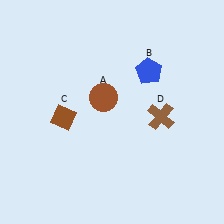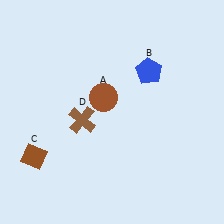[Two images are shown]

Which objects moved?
The objects that moved are: the brown diamond (C), the brown cross (D).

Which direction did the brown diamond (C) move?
The brown diamond (C) moved down.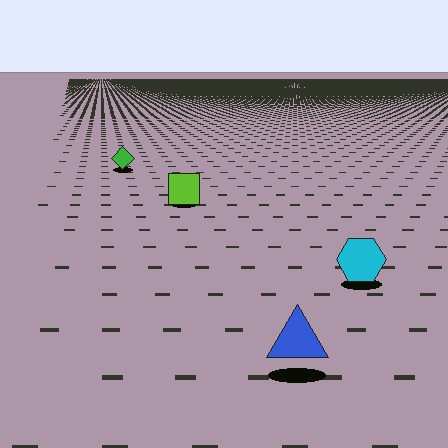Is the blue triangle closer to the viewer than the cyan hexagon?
Yes. The blue triangle is closer — you can tell from the texture gradient: the ground texture is coarser near it.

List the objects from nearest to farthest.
From nearest to farthest: the blue triangle, the cyan hexagon, the lime square, the green diamond.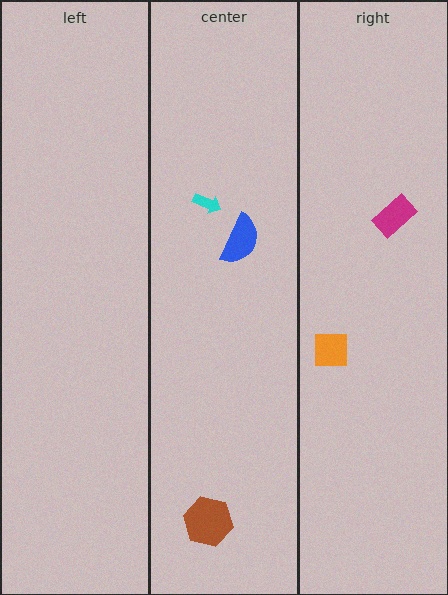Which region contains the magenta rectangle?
The right region.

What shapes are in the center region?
The blue semicircle, the cyan arrow, the brown hexagon.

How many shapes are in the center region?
3.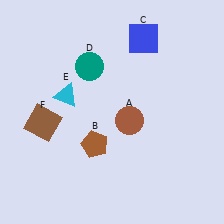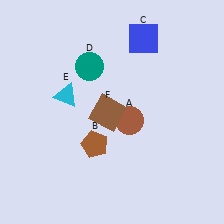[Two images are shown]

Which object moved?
The brown square (F) moved right.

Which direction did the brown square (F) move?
The brown square (F) moved right.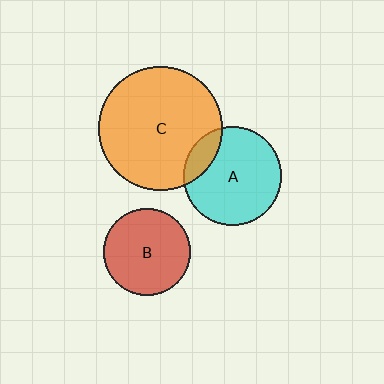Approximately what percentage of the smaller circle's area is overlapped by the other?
Approximately 15%.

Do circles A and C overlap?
Yes.